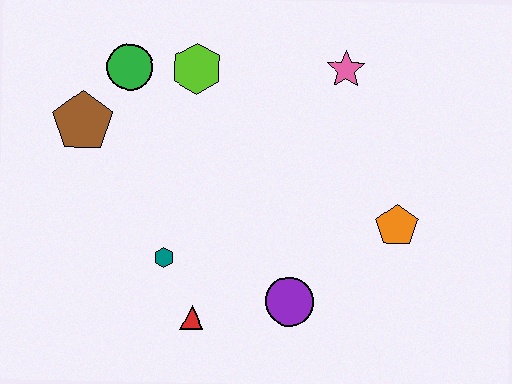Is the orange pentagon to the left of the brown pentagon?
No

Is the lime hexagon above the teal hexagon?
Yes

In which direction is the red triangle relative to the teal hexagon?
The red triangle is below the teal hexagon.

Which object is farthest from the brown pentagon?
The orange pentagon is farthest from the brown pentagon.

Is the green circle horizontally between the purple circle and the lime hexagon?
No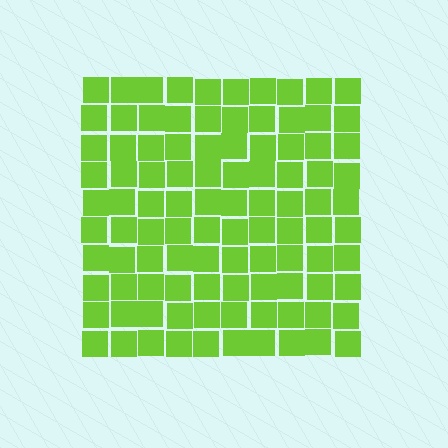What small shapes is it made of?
It is made of small squares.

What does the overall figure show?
The overall figure shows a square.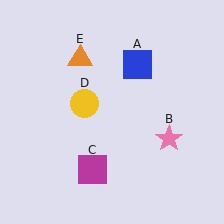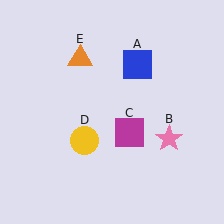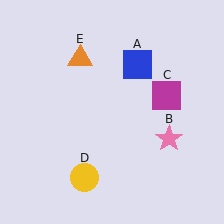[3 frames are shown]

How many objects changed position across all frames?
2 objects changed position: magenta square (object C), yellow circle (object D).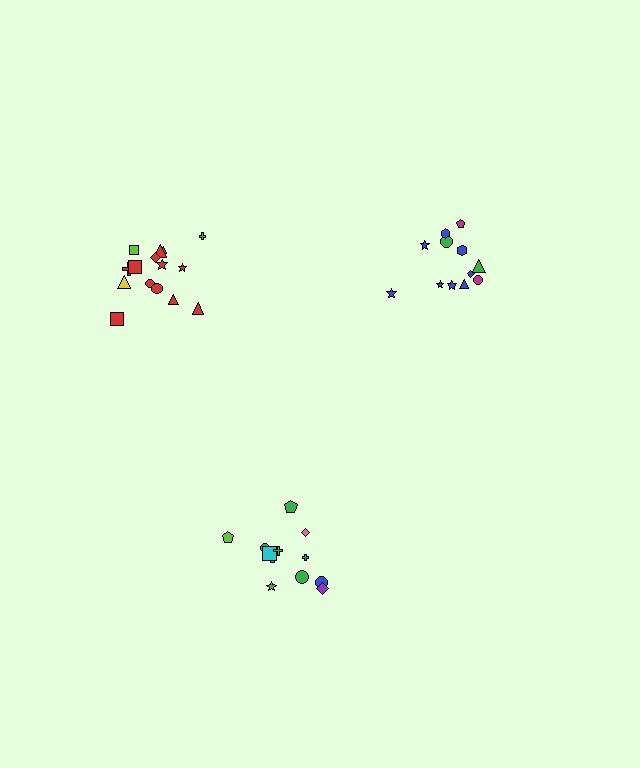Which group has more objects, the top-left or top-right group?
The top-left group.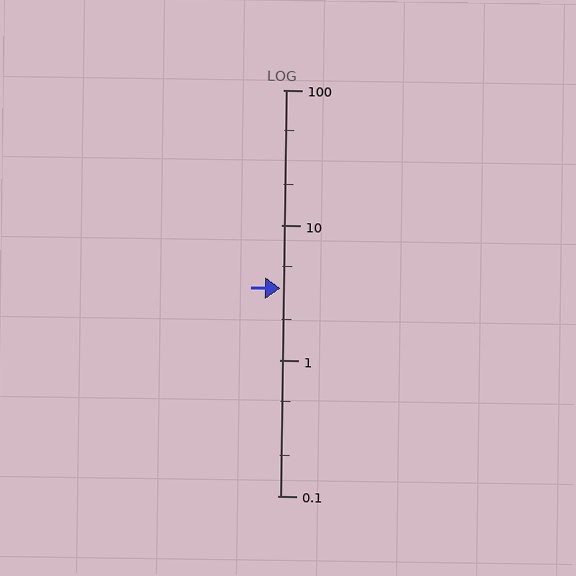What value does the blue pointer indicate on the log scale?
The pointer indicates approximately 3.4.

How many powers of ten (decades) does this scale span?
The scale spans 3 decades, from 0.1 to 100.